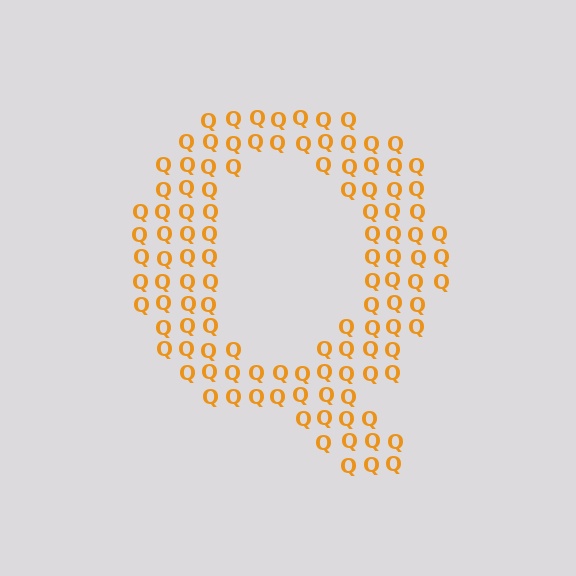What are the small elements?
The small elements are letter Q's.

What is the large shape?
The large shape is the letter Q.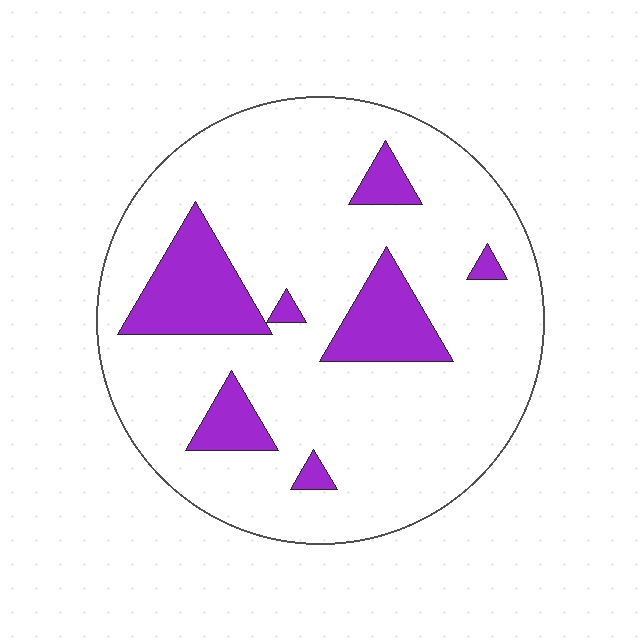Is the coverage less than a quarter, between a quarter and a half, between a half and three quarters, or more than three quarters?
Less than a quarter.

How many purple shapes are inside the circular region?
7.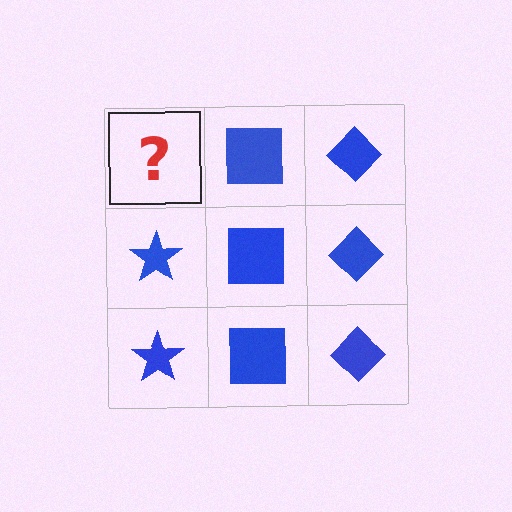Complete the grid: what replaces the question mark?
The question mark should be replaced with a blue star.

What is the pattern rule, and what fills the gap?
The rule is that each column has a consistent shape. The gap should be filled with a blue star.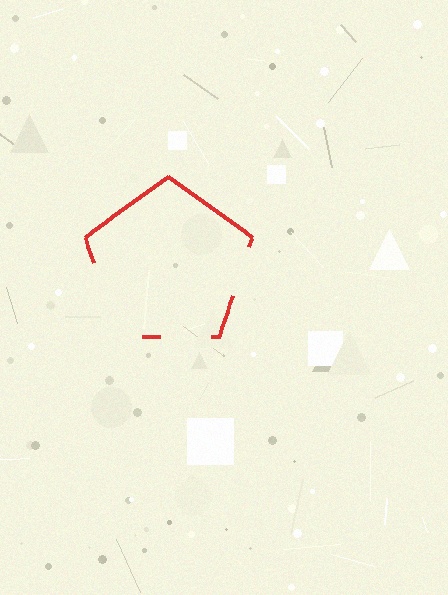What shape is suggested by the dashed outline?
The dashed outline suggests a pentagon.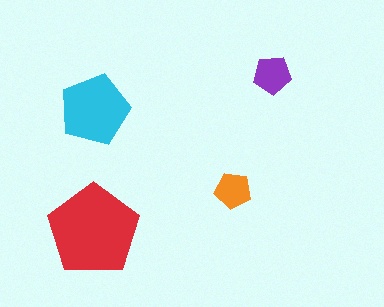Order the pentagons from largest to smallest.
the red one, the cyan one, the purple one, the orange one.